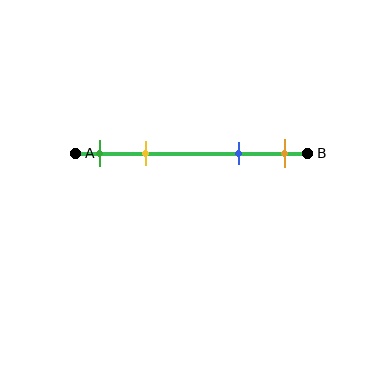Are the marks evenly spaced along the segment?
No, the marks are not evenly spaced.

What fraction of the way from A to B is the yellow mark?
The yellow mark is approximately 30% (0.3) of the way from A to B.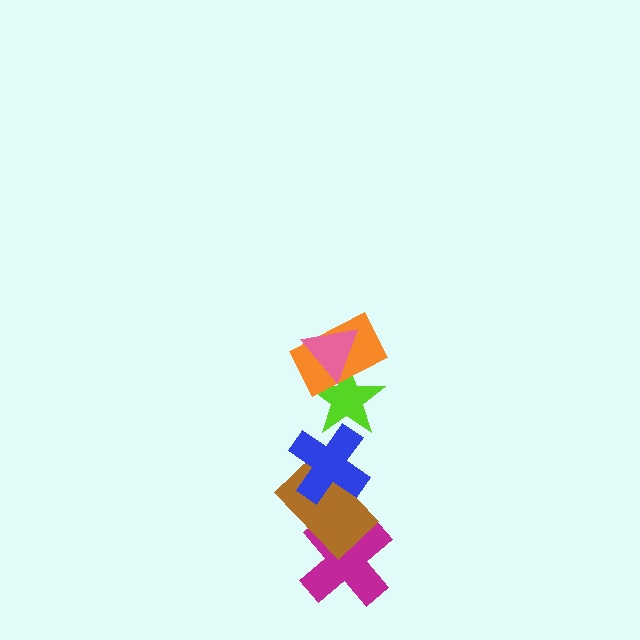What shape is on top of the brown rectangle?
The blue cross is on top of the brown rectangle.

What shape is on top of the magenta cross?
The brown rectangle is on top of the magenta cross.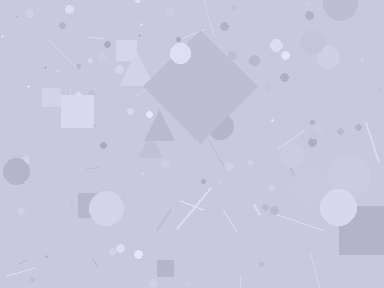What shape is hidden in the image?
A diamond is hidden in the image.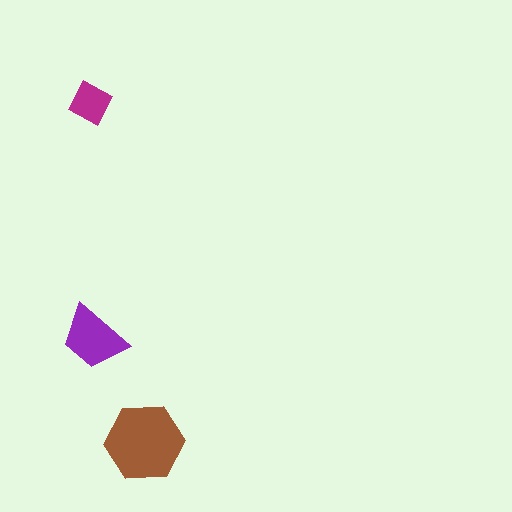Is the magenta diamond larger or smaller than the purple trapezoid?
Smaller.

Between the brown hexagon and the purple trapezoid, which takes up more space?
The brown hexagon.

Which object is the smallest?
The magenta diamond.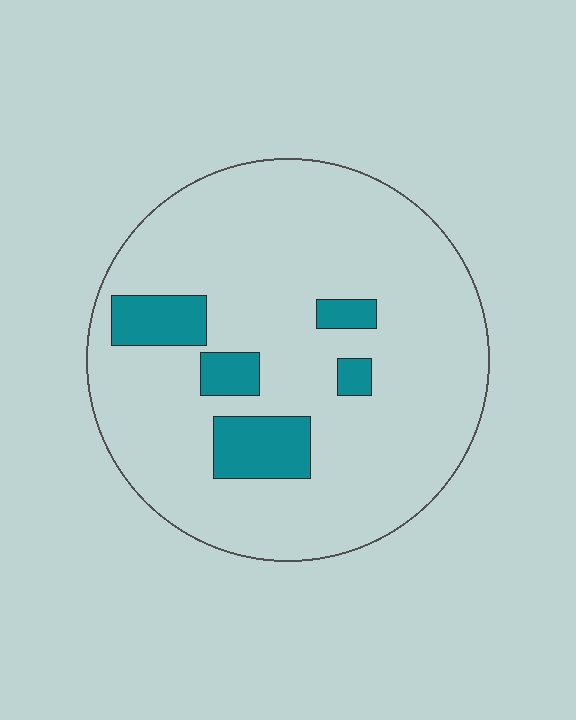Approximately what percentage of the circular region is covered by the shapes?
Approximately 15%.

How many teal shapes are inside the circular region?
5.